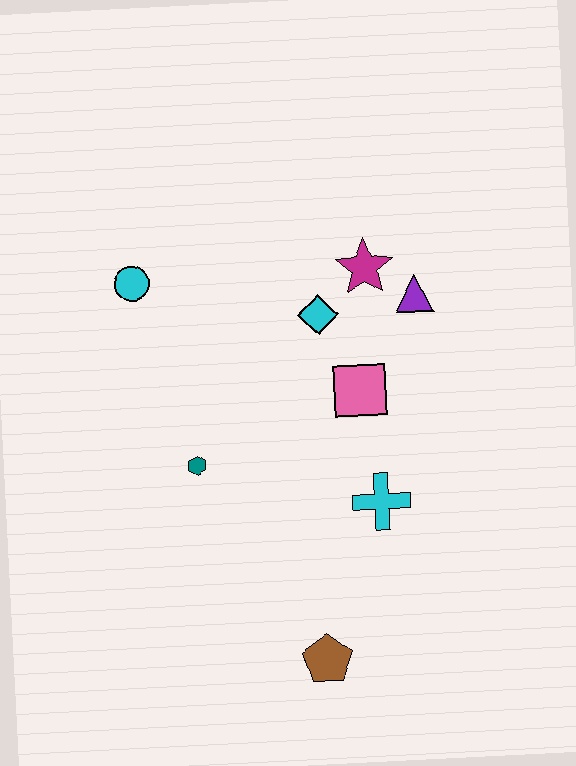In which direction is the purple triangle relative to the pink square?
The purple triangle is above the pink square.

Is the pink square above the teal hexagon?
Yes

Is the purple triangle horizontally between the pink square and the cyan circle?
No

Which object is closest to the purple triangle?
The magenta star is closest to the purple triangle.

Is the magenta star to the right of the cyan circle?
Yes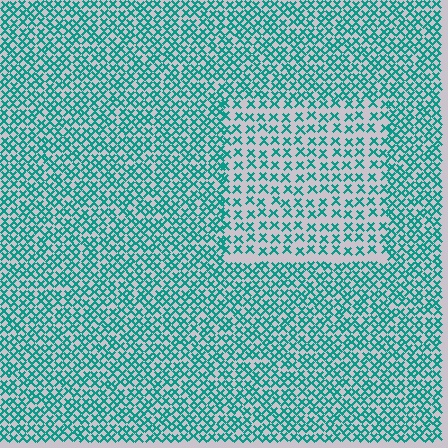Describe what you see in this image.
The image contains small teal elements arranged at two different densities. A rectangle-shaped region is visible where the elements are less densely packed than the surrounding area.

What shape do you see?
I see a rectangle.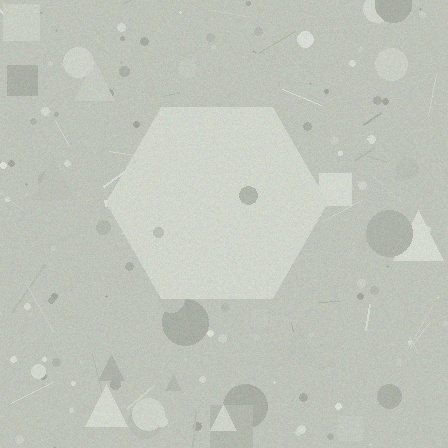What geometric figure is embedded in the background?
A hexagon is embedded in the background.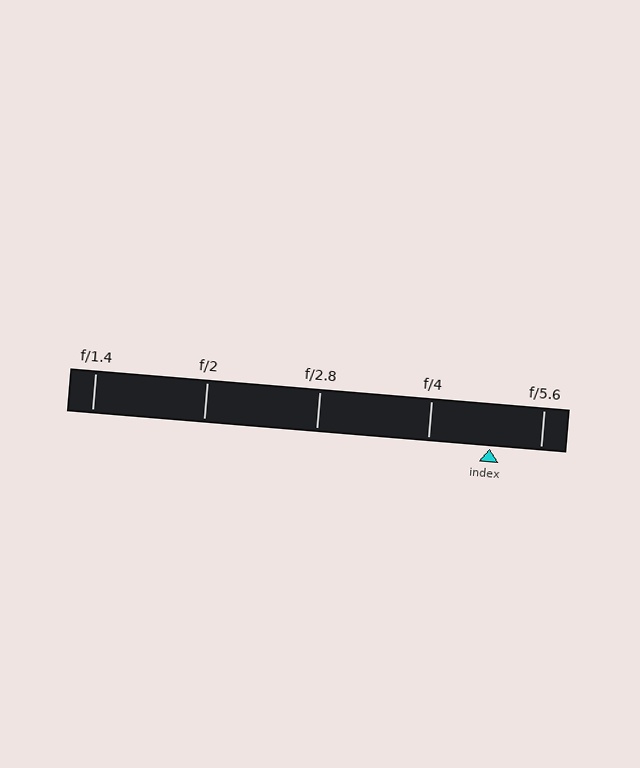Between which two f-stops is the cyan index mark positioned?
The index mark is between f/4 and f/5.6.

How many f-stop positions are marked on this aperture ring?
There are 5 f-stop positions marked.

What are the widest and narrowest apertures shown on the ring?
The widest aperture shown is f/1.4 and the narrowest is f/5.6.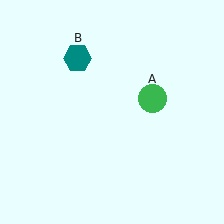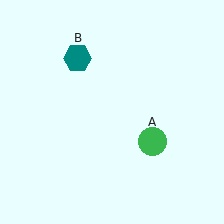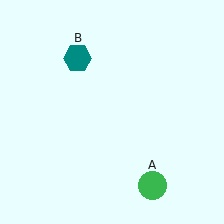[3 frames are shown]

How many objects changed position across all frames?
1 object changed position: green circle (object A).